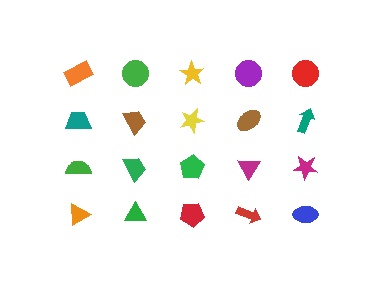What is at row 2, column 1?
A teal trapezoid.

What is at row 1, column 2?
A green circle.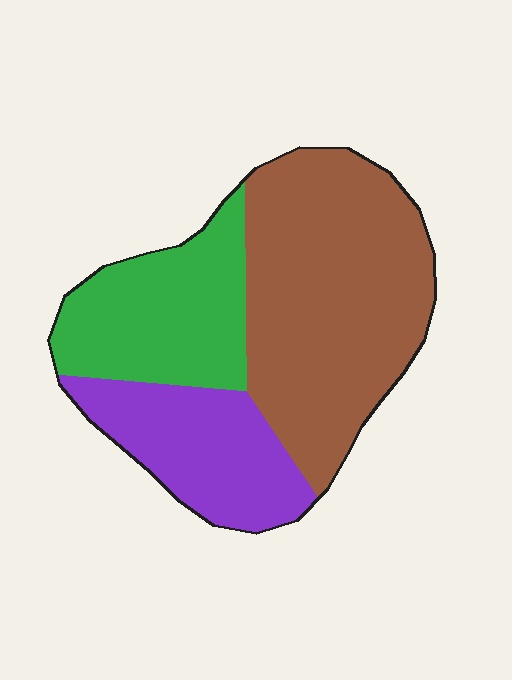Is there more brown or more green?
Brown.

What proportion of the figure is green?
Green takes up about one quarter (1/4) of the figure.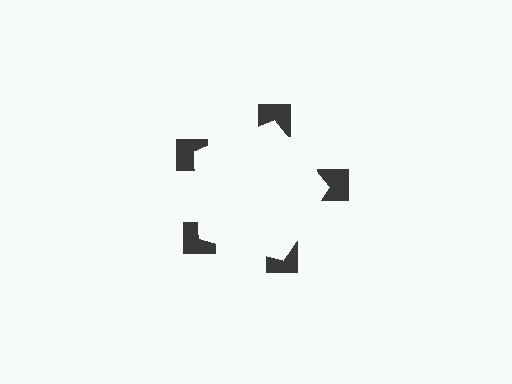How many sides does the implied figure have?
5 sides.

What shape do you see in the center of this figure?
An illusory pentagon — its edges are inferred from the aligned wedge cuts in the notched squares, not physically drawn.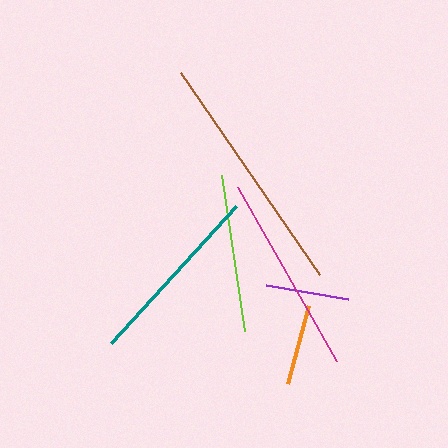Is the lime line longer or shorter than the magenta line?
The magenta line is longer than the lime line.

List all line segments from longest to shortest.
From longest to shortest: brown, magenta, teal, lime, purple, orange.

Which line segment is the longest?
The brown line is the longest at approximately 246 pixels.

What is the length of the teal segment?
The teal segment is approximately 185 pixels long.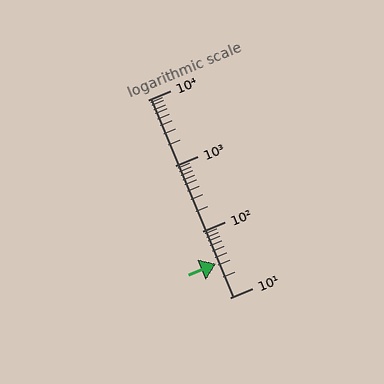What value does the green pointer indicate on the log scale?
The pointer indicates approximately 32.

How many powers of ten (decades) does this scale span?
The scale spans 3 decades, from 10 to 10000.